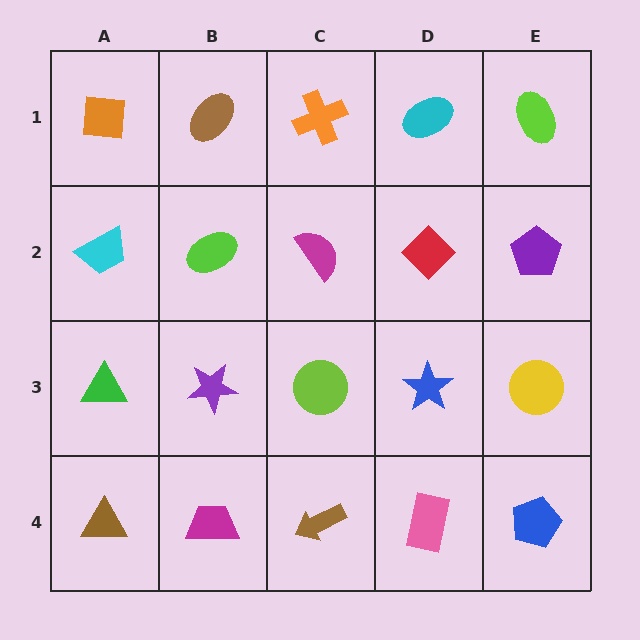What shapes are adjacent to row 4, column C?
A lime circle (row 3, column C), a magenta trapezoid (row 4, column B), a pink rectangle (row 4, column D).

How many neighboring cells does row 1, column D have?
3.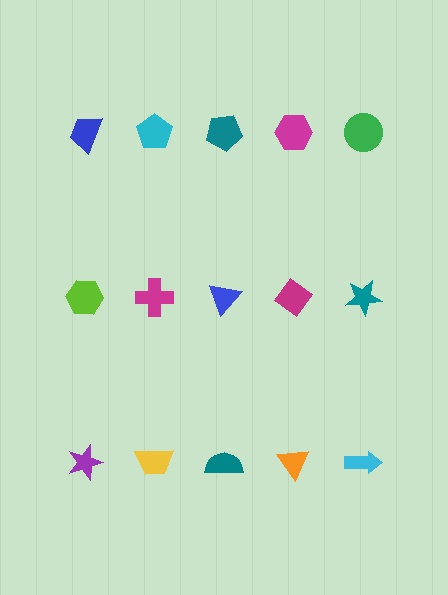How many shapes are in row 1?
5 shapes.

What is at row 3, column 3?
A teal semicircle.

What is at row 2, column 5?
A teal star.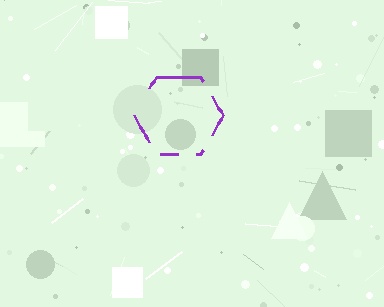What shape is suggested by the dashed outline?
The dashed outline suggests a hexagon.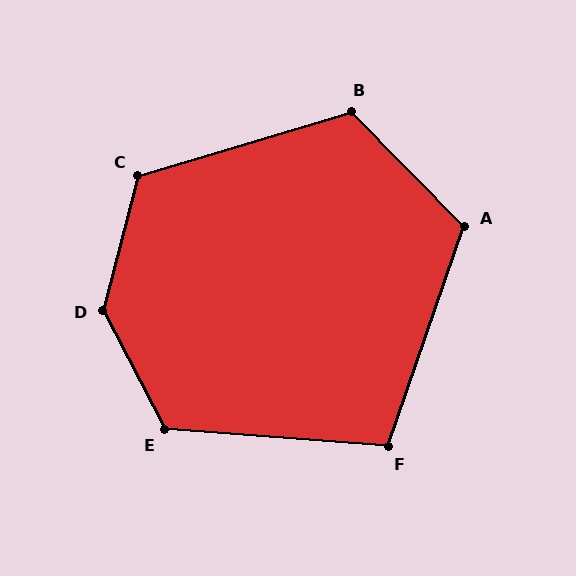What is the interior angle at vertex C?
Approximately 122 degrees (obtuse).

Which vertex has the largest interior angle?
D, at approximately 137 degrees.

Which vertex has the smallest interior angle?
F, at approximately 105 degrees.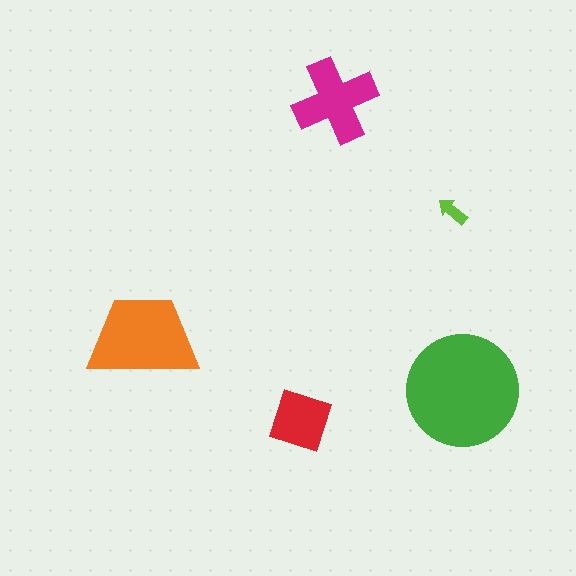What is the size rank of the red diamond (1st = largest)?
4th.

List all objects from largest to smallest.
The green circle, the orange trapezoid, the magenta cross, the red diamond, the lime arrow.